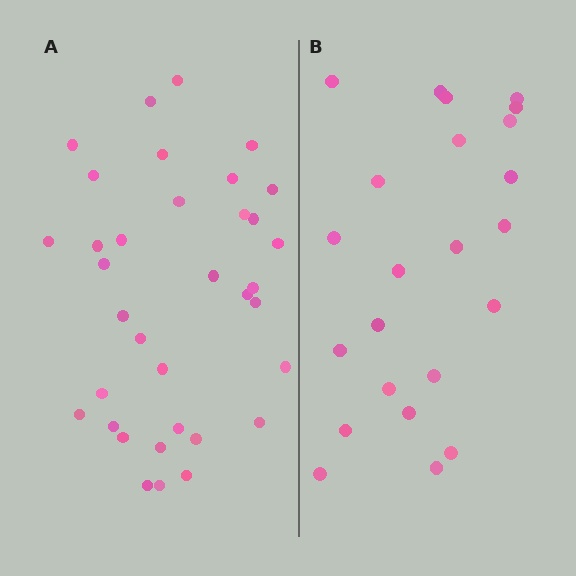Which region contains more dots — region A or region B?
Region A (the left region) has more dots.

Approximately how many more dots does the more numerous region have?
Region A has roughly 12 or so more dots than region B.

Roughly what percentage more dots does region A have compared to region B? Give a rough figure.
About 50% more.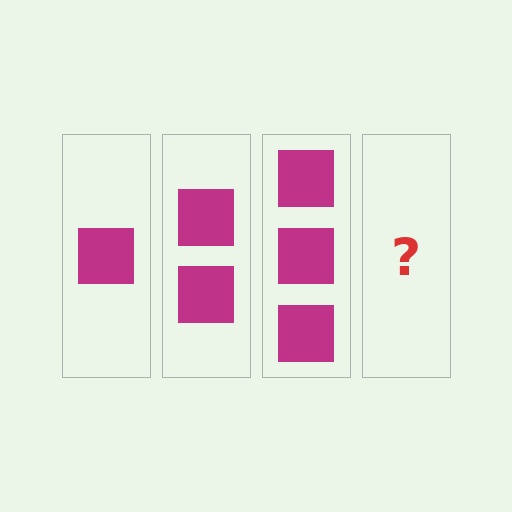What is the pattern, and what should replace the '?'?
The pattern is that each step adds one more square. The '?' should be 4 squares.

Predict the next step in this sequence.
The next step is 4 squares.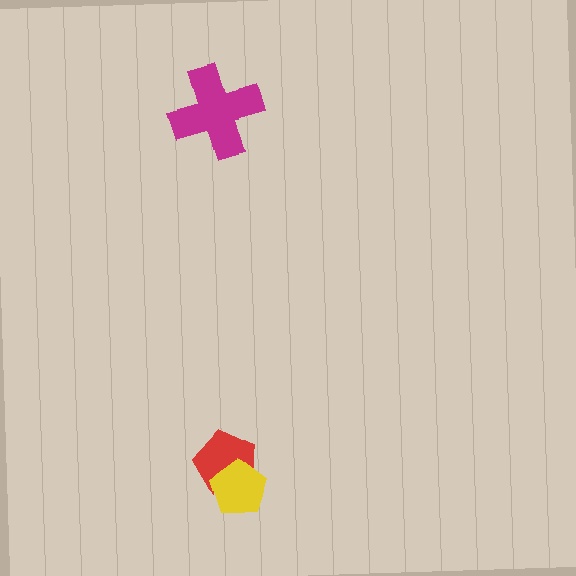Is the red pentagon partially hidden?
Yes, it is partially covered by another shape.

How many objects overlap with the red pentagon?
1 object overlaps with the red pentagon.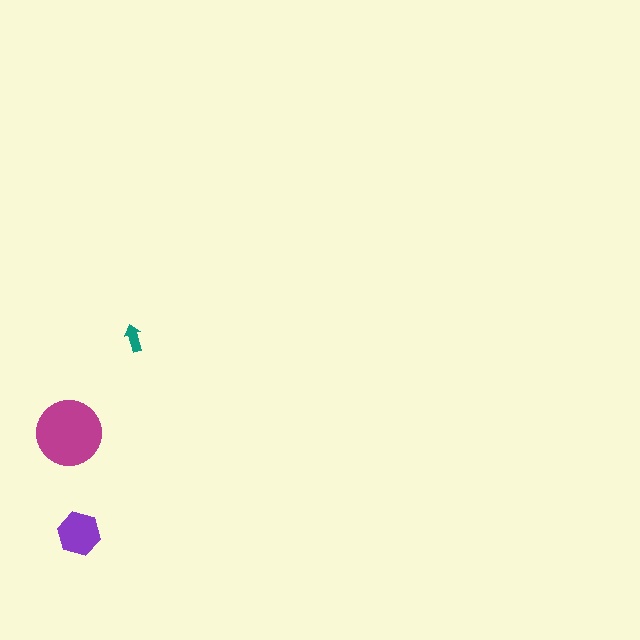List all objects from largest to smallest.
The magenta circle, the purple hexagon, the teal arrow.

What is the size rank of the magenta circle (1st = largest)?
1st.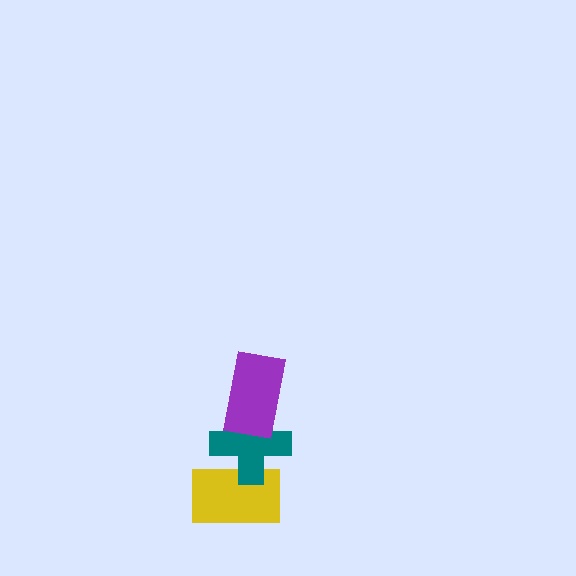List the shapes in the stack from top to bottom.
From top to bottom: the purple rectangle, the teal cross, the yellow rectangle.